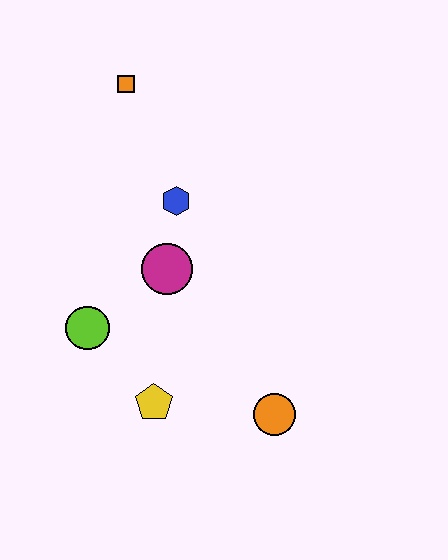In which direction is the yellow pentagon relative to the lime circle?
The yellow pentagon is below the lime circle.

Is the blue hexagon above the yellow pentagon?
Yes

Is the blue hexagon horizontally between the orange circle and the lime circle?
Yes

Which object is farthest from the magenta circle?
The orange square is farthest from the magenta circle.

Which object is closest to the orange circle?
The yellow pentagon is closest to the orange circle.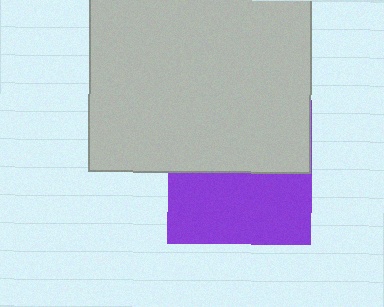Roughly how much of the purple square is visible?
About half of it is visible (roughly 49%).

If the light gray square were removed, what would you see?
You would see the complete purple square.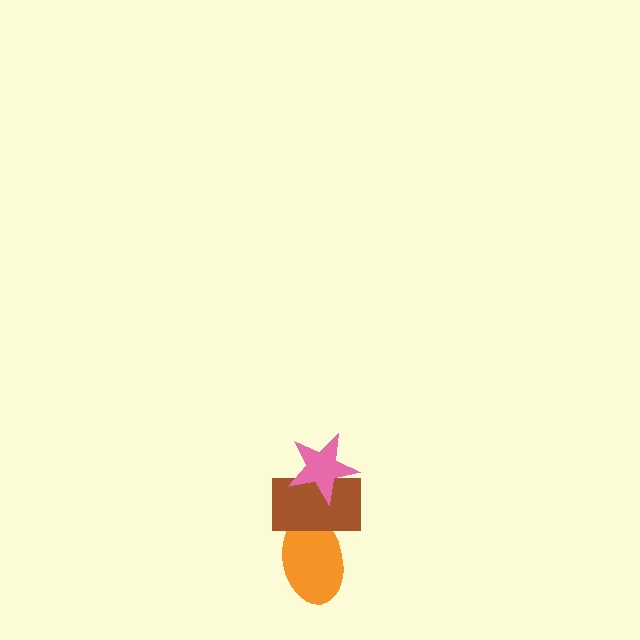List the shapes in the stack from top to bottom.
From top to bottom: the pink star, the brown rectangle, the orange ellipse.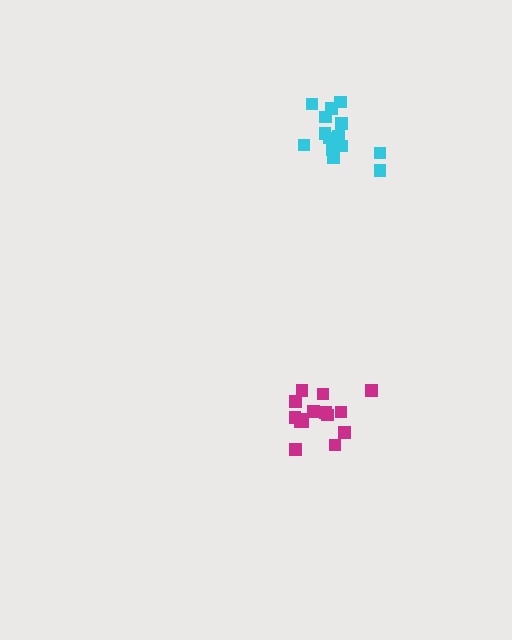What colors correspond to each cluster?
The clusters are colored: cyan, magenta.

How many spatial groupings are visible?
There are 2 spatial groupings.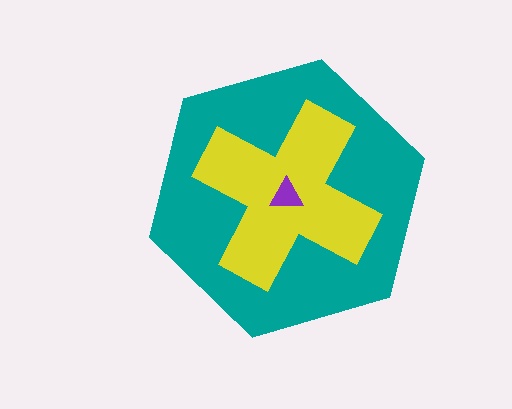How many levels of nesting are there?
3.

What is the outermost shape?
The teal hexagon.